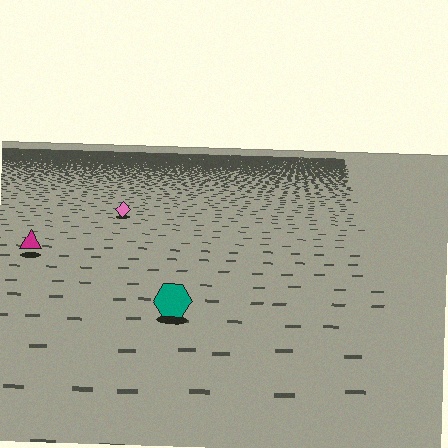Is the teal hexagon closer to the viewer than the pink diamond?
Yes. The teal hexagon is closer — you can tell from the texture gradient: the ground texture is coarser near it.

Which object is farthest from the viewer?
The pink diamond is farthest from the viewer. It appears smaller and the ground texture around it is denser.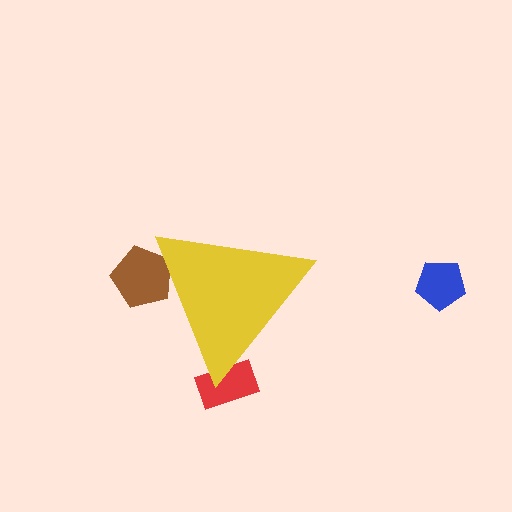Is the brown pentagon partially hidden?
Yes, the brown pentagon is partially hidden behind the yellow triangle.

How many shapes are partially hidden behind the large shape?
2 shapes are partially hidden.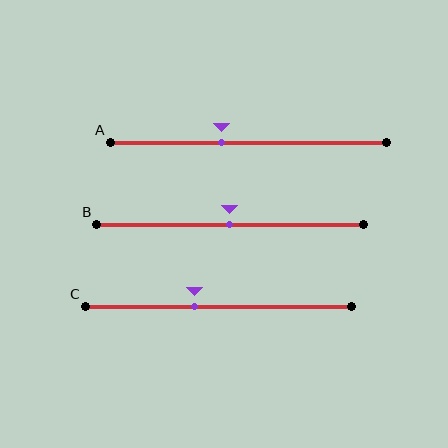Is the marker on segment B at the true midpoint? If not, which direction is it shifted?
Yes, the marker on segment B is at the true midpoint.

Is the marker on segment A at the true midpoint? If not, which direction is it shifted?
No, the marker on segment A is shifted to the left by about 10% of the segment length.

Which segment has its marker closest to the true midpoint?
Segment B has its marker closest to the true midpoint.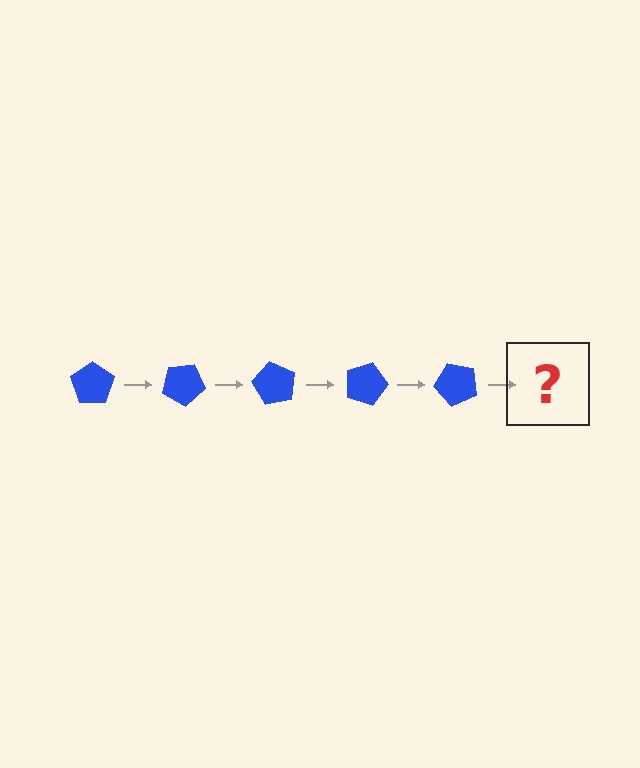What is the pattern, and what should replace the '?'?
The pattern is that the pentagon rotates 30 degrees each step. The '?' should be a blue pentagon rotated 150 degrees.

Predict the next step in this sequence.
The next step is a blue pentagon rotated 150 degrees.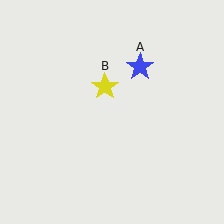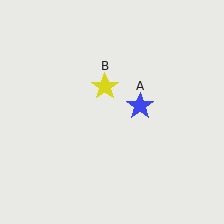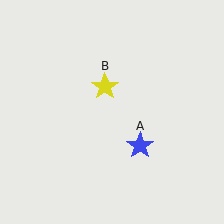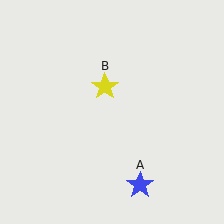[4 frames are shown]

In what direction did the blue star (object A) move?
The blue star (object A) moved down.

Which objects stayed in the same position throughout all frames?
Yellow star (object B) remained stationary.